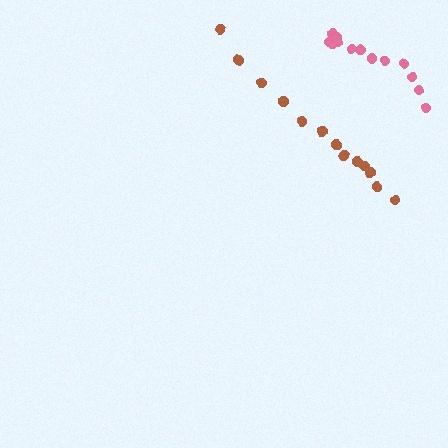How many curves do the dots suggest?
There are 2 distinct paths.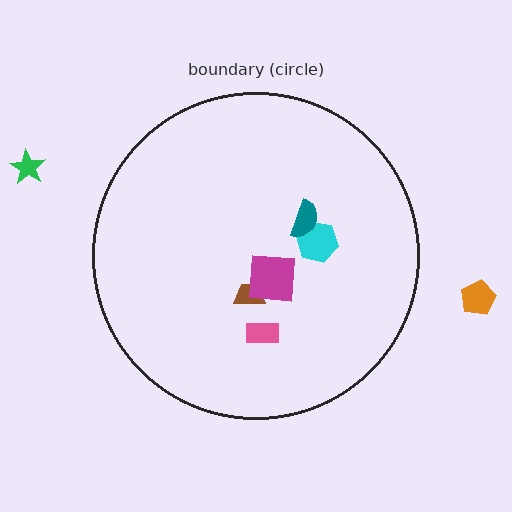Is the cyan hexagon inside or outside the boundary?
Inside.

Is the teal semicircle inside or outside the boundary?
Inside.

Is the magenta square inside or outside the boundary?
Inside.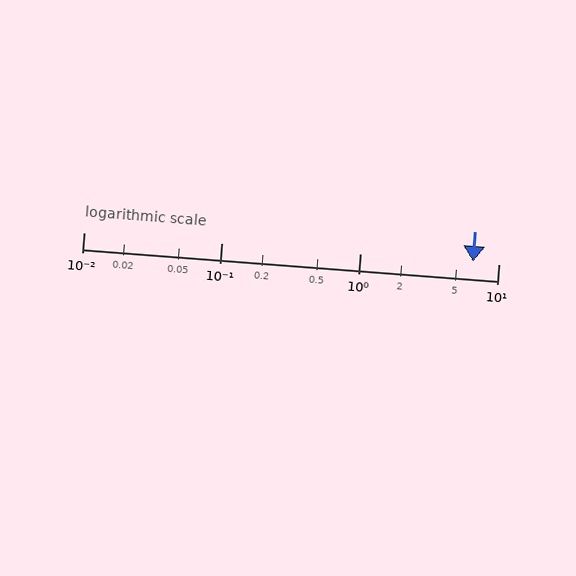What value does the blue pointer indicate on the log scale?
The pointer indicates approximately 6.5.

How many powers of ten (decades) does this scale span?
The scale spans 3 decades, from 0.01 to 10.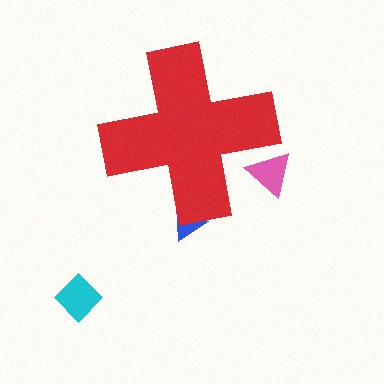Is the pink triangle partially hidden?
Yes, the pink triangle is partially hidden behind the red cross.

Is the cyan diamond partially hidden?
No, the cyan diamond is fully visible.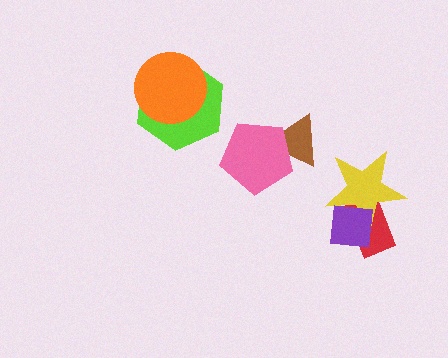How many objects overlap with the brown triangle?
1 object overlaps with the brown triangle.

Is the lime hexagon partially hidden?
Yes, it is partially covered by another shape.